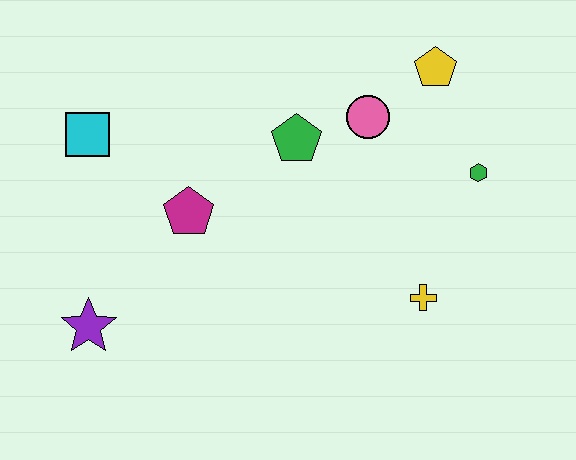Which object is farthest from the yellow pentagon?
The purple star is farthest from the yellow pentagon.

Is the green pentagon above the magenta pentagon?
Yes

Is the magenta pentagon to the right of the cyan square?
Yes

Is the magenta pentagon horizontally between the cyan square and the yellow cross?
Yes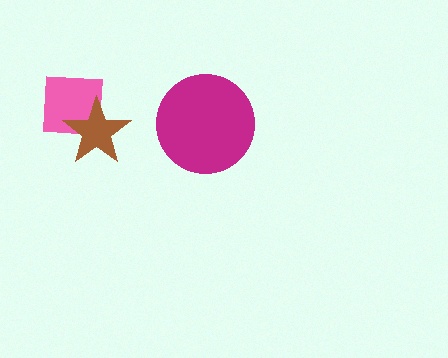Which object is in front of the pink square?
The brown star is in front of the pink square.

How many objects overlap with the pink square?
1 object overlaps with the pink square.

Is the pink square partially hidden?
Yes, it is partially covered by another shape.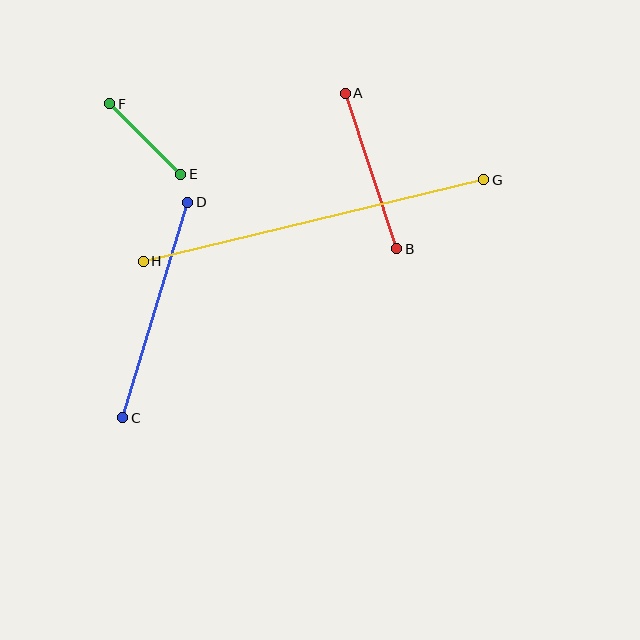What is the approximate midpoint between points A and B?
The midpoint is at approximately (371, 171) pixels.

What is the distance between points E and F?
The distance is approximately 100 pixels.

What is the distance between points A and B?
The distance is approximately 164 pixels.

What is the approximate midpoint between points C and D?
The midpoint is at approximately (155, 310) pixels.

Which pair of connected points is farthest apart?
Points G and H are farthest apart.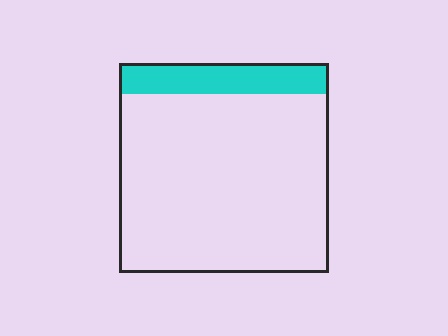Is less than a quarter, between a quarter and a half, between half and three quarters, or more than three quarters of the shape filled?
Less than a quarter.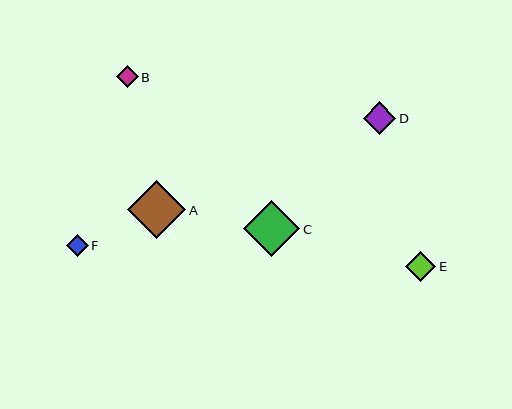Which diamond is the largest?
Diamond A is the largest with a size of approximately 58 pixels.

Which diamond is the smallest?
Diamond F is the smallest with a size of approximately 22 pixels.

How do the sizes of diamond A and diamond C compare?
Diamond A and diamond C are approximately the same size.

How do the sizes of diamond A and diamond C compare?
Diamond A and diamond C are approximately the same size.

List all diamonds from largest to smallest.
From largest to smallest: A, C, D, E, B, F.